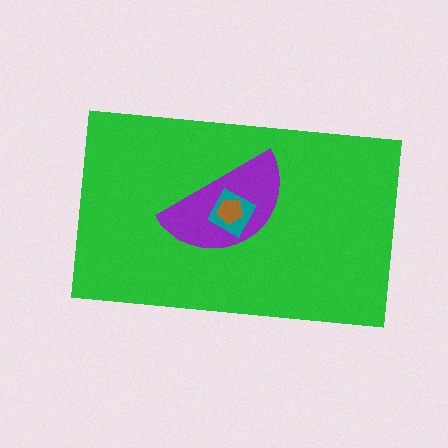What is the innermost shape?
The brown pentagon.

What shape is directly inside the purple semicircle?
The teal diamond.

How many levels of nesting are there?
4.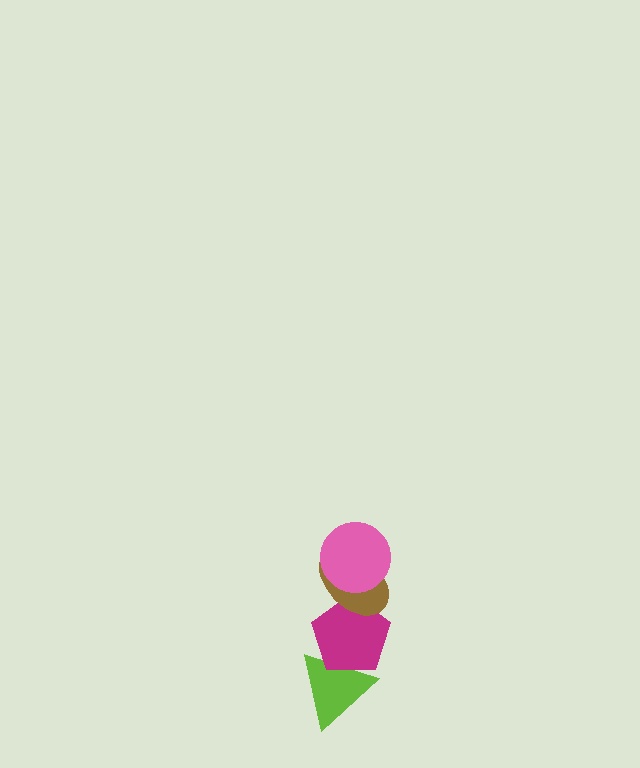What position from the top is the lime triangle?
The lime triangle is 4th from the top.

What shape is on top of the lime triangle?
The magenta pentagon is on top of the lime triangle.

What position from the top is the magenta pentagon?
The magenta pentagon is 3rd from the top.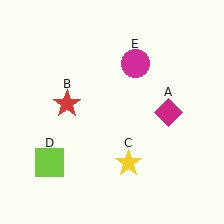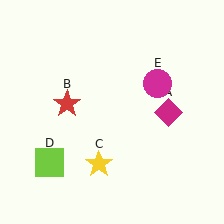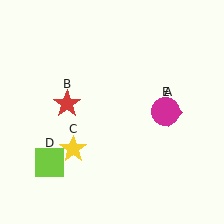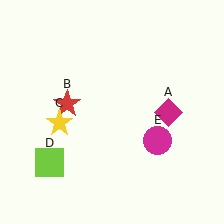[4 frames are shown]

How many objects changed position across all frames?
2 objects changed position: yellow star (object C), magenta circle (object E).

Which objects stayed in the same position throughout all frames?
Magenta diamond (object A) and red star (object B) and lime square (object D) remained stationary.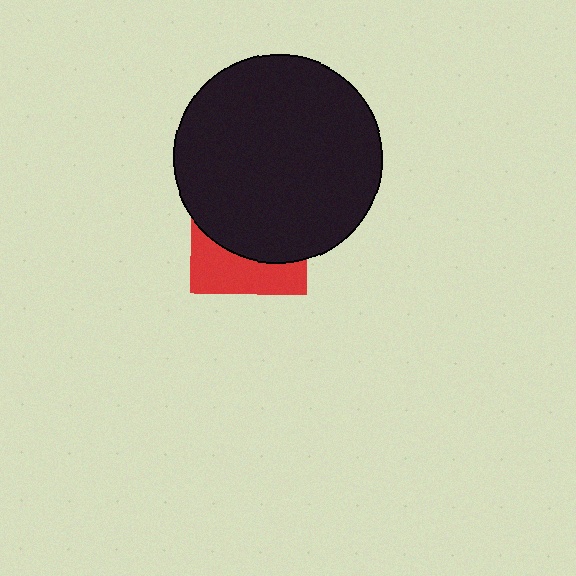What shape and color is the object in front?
The object in front is a black circle.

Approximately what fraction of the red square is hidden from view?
Roughly 64% of the red square is hidden behind the black circle.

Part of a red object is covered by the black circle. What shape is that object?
It is a square.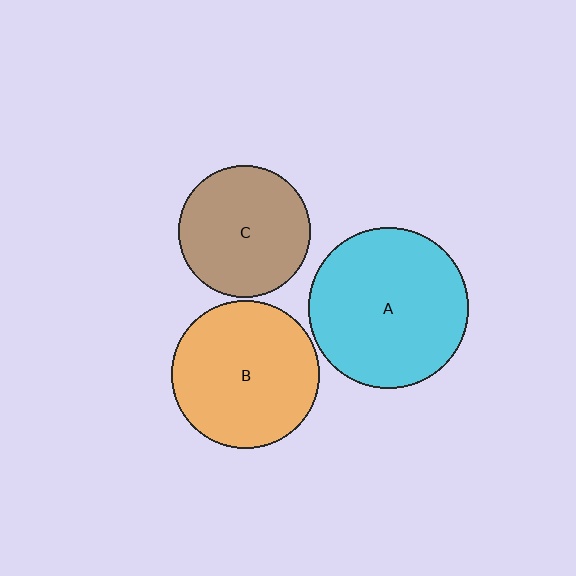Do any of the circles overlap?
No, none of the circles overlap.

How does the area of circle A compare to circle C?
Approximately 1.5 times.